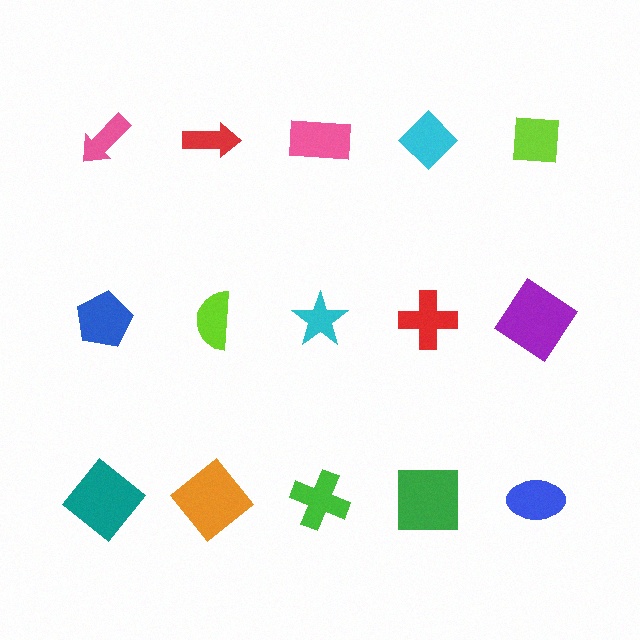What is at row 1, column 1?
A pink arrow.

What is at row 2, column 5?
A purple diamond.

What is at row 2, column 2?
A lime semicircle.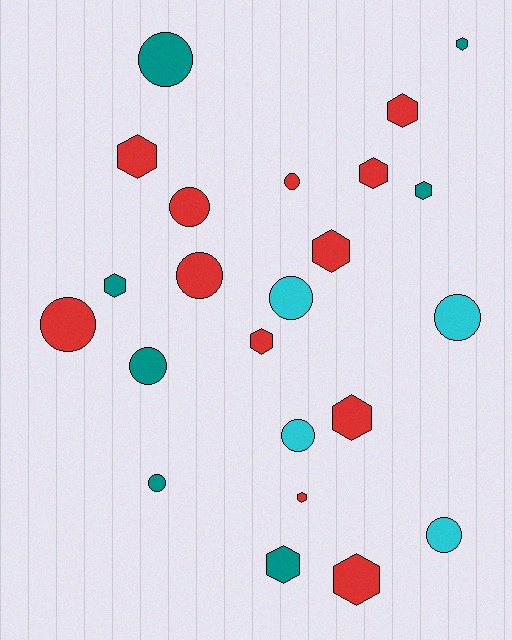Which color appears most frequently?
Red, with 12 objects.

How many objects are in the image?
There are 23 objects.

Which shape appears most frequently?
Hexagon, with 12 objects.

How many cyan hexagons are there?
There are no cyan hexagons.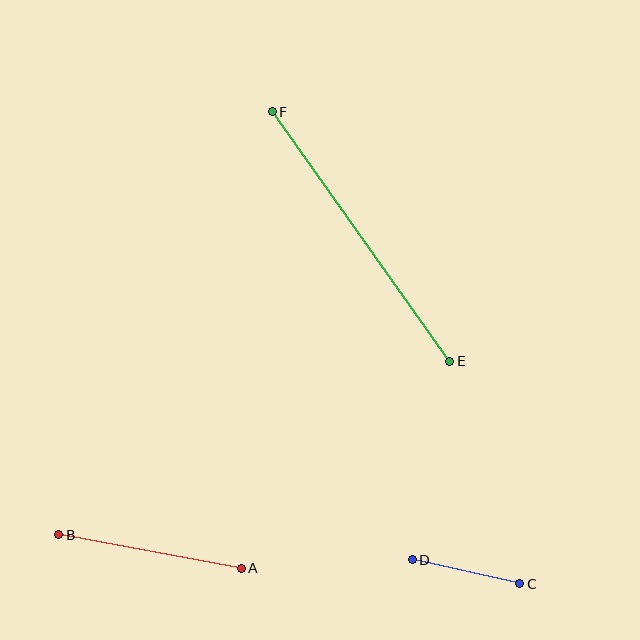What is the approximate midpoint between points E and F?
The midpoint is at approximately (361, 236) pixels.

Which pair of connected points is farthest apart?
Points E and F are farthest apart.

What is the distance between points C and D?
The distance is approximately 110 pixels.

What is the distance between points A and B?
The distance is approximately 186 pixels.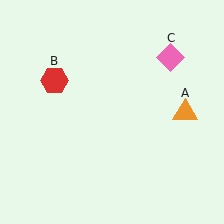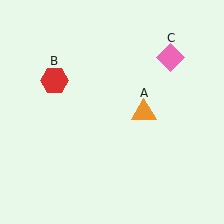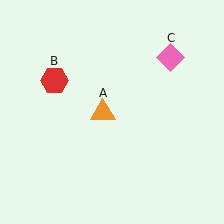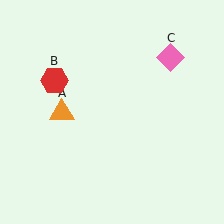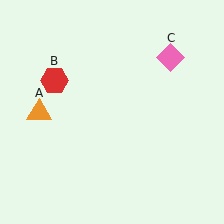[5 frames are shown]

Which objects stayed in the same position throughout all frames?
Red hexagon (object B) and pink diamond (object C) remained stationary.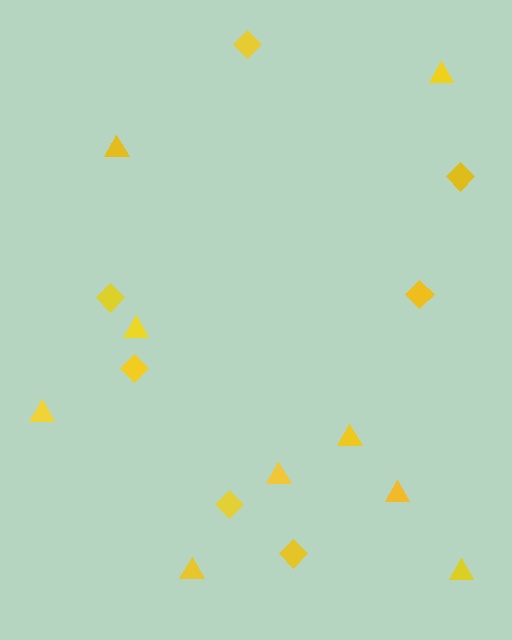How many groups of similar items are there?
There are 2 groups: one group of triangles (9) and one group of diamonds (7).